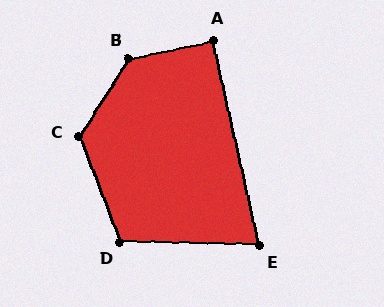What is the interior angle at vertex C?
Approximately 127 degrees (obtuse).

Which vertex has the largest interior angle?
B, at approximately 134 degrees.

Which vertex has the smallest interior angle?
E, at approximately 76 degrees.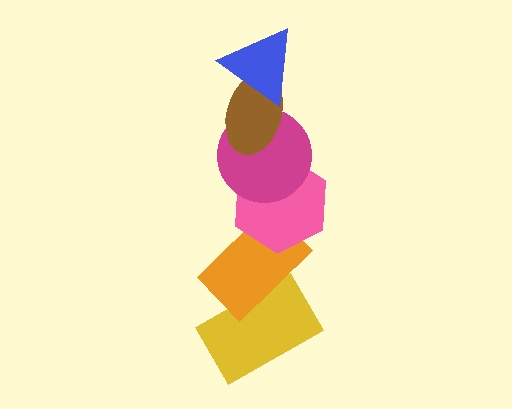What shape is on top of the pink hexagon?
The magenta circle is on top of the pink hexagon.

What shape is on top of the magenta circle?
The brown ellipse is on top of the magenta circle.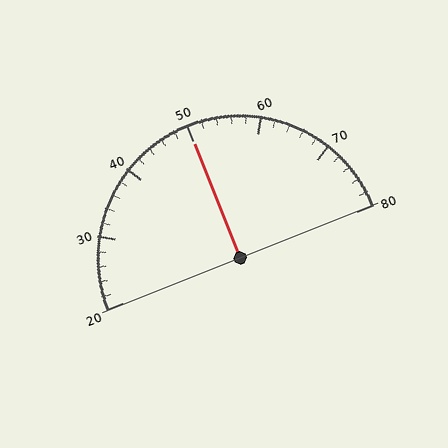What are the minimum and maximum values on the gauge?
The gauge ranges from 20 to 80.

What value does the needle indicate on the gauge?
The needle indicates approximately 50.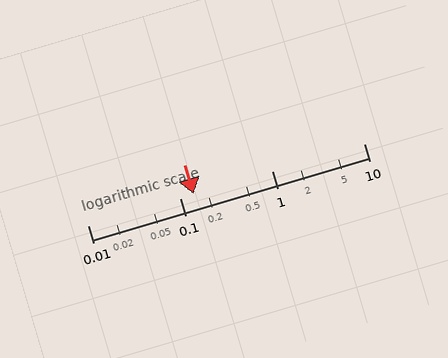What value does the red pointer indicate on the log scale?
The pointer indicates approximately 0.14.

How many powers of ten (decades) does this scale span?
The scale spans 3 decades, from 0.01 to 10.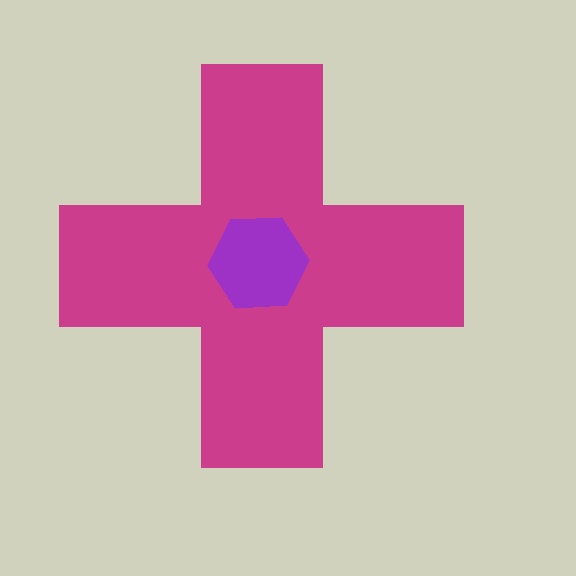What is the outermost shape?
The magenta cross.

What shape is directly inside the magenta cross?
The purple hexagon.